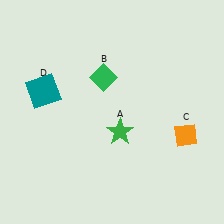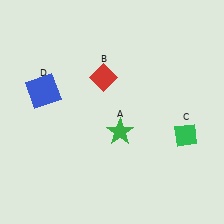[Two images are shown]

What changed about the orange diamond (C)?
In Image 1, C is orange. In Image 2, it changed to green.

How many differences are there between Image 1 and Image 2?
There are 3 differences between the two images.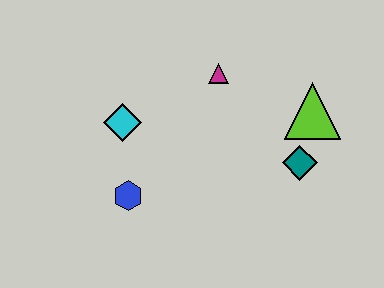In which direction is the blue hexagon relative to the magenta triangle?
The blue hexagon is below the magenta triangle.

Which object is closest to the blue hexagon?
The cyan diamond is closest to the blue hexagon.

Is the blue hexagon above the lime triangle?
No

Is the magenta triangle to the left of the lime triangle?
Yes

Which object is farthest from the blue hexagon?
The lime triangle is farthest from the blue hexagon.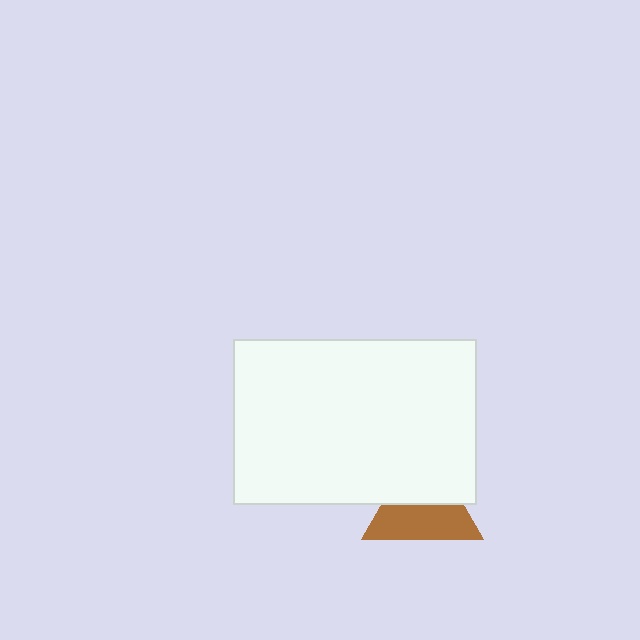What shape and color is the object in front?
The object in front is a white rectangle.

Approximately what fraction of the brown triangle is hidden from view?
Roughly 47% of the brown triangle is hidden behind the white rectangle.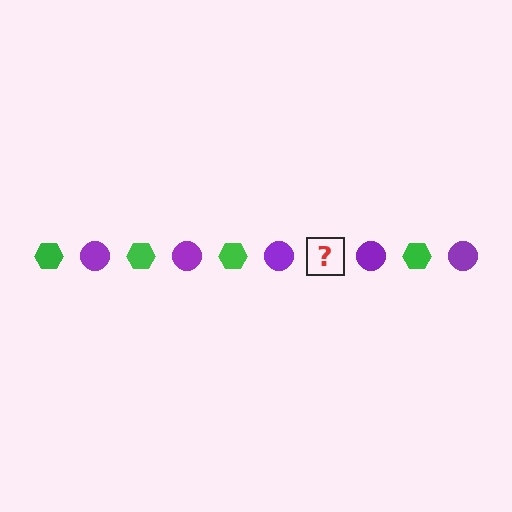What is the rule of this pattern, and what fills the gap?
The rule is that the pattern alternates between green hexagon and purple circle. The gap should be filled with a green hexagon.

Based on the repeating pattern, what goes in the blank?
The blank should be a green hexagon.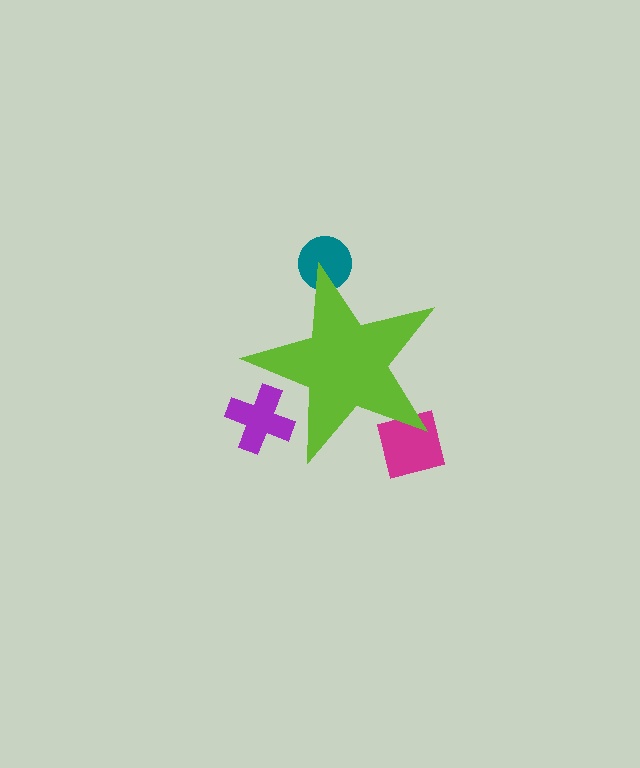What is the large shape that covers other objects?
A lime star.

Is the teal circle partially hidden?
Yes, the teal circle is partially hidden behind the lime star.